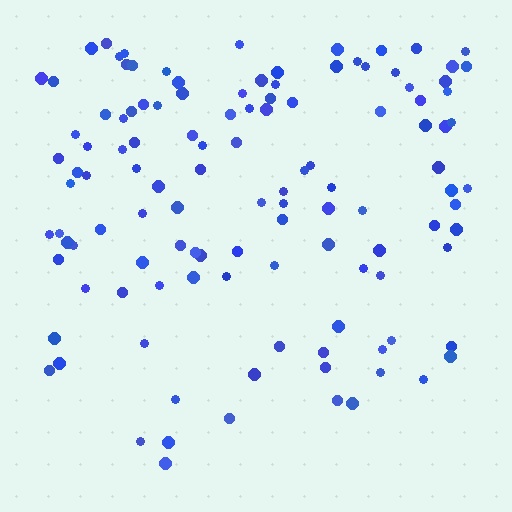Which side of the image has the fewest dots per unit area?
The bottom.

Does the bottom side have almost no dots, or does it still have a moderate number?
Still a moderate number, just noticeably fewer than the top.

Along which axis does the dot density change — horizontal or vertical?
Vertical.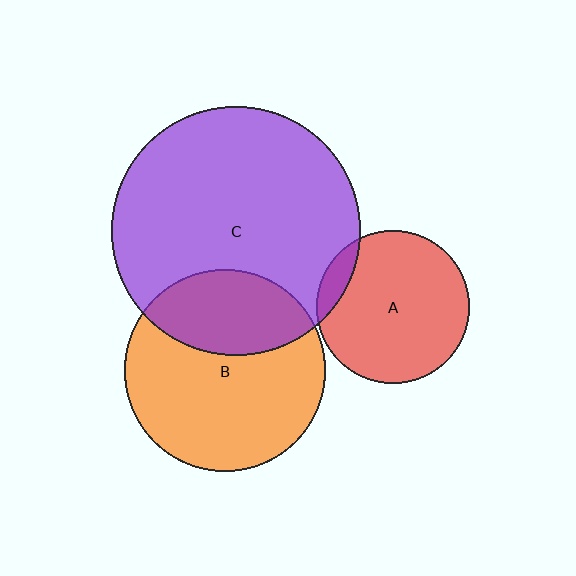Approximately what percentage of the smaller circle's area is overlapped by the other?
Approximately 35%.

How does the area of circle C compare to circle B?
Approximately 1.5 times.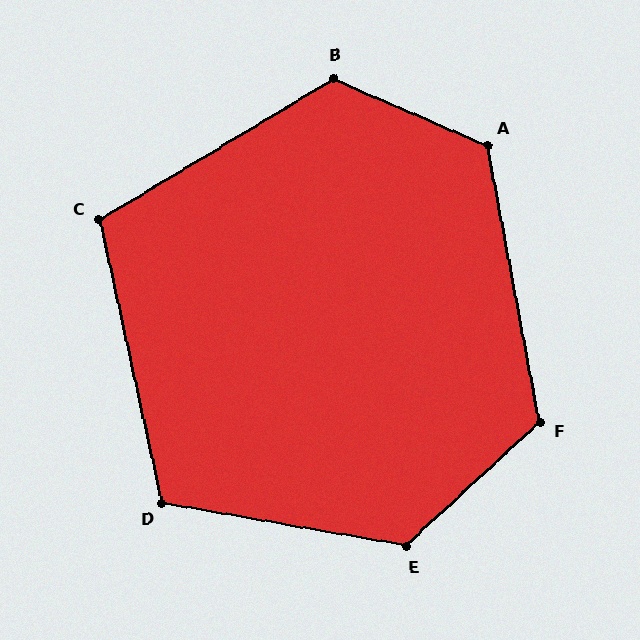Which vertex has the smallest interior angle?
C, at approximately 109 degrees.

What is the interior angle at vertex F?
Approximately 122 degrees (obtuse).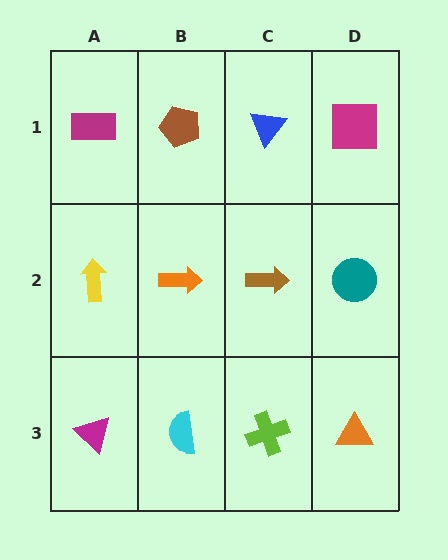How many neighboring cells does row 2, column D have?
3.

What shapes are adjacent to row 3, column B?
An orange arrow (row 2, column B), a magenta triangle (row 3, column A), a lime cross (row 3, column C).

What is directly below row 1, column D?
A teal circle.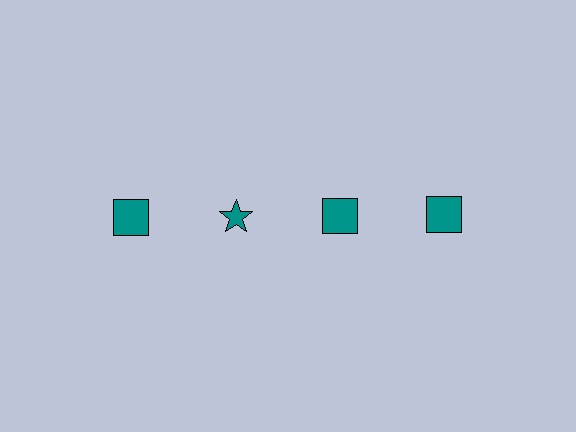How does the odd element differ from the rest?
It has a different shape: star instead of square.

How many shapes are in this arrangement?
There are 4 shapes arranged in a grid pattern.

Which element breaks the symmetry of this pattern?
The teal star in the top row, second from left column breaks the symmetry. All other shapes are teal squares.